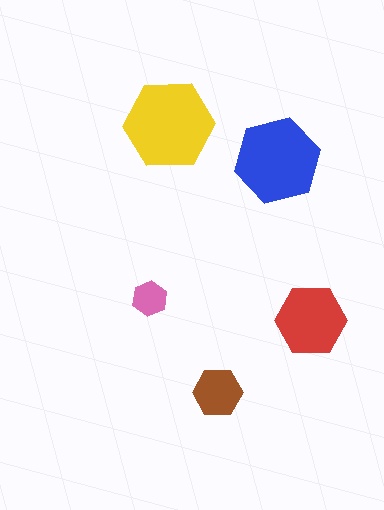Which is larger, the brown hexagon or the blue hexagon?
The blue one.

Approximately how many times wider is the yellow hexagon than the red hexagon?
About 1.5 times wider.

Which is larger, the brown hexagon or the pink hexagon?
The brown one.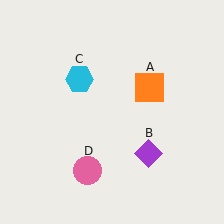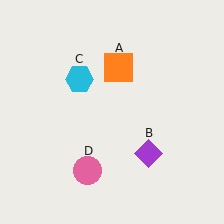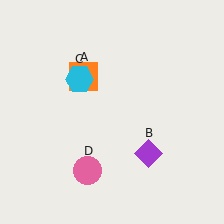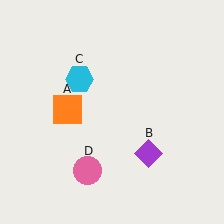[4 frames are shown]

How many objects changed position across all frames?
1 object changed position: orange square (object A).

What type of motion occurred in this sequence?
The orange square (object A) rotated counterclockwise around the center of the scene.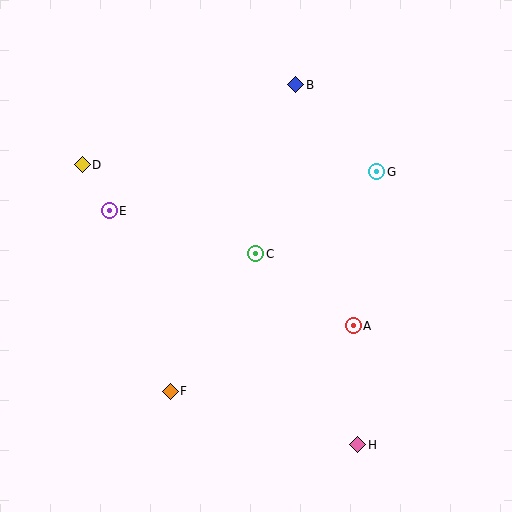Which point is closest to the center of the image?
Point C at (256, 254) is closest to the center.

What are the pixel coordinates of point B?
Point B is at (296, 85).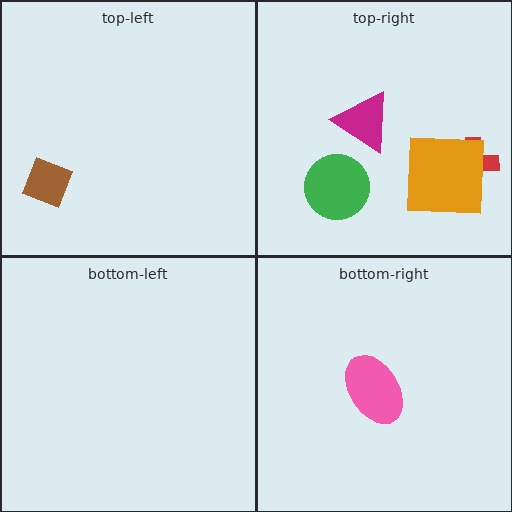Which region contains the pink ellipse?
The bottom-right region.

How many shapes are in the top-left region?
1.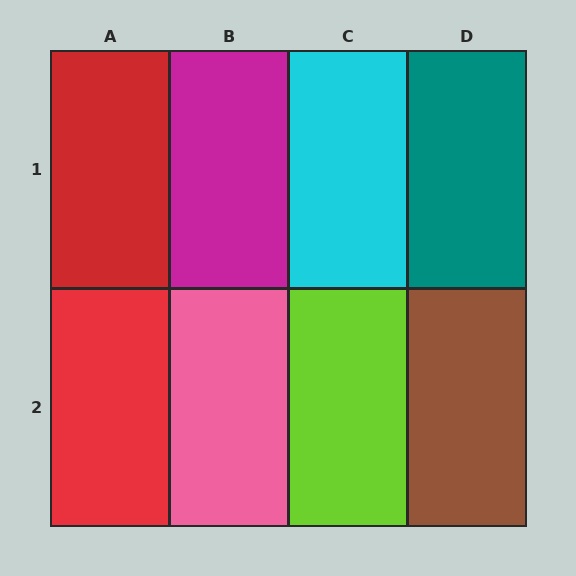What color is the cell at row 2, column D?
Brown.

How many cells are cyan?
1 cell is cyan.